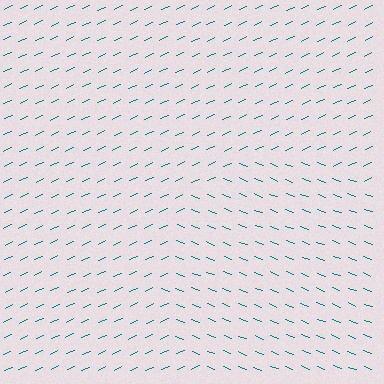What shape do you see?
I see a circle.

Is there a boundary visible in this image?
Yes, there is a texture boundary formed by a change in line orientation.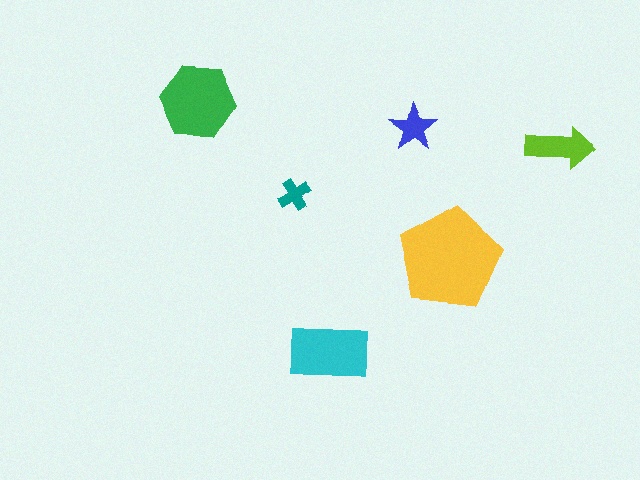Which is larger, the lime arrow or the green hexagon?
The green hexagon.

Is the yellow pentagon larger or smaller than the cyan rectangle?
Larger.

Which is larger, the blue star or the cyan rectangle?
The cyan rectangle.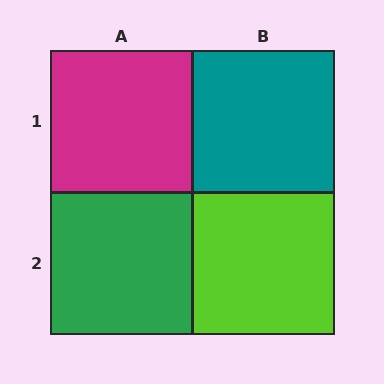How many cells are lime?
1 cell is lime.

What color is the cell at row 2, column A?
Green.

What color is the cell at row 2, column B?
Lime.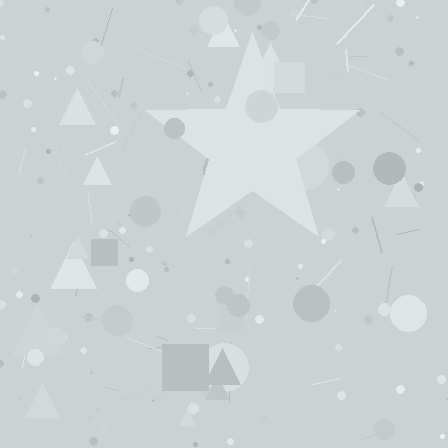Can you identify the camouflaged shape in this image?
The camouflaged shape is a star.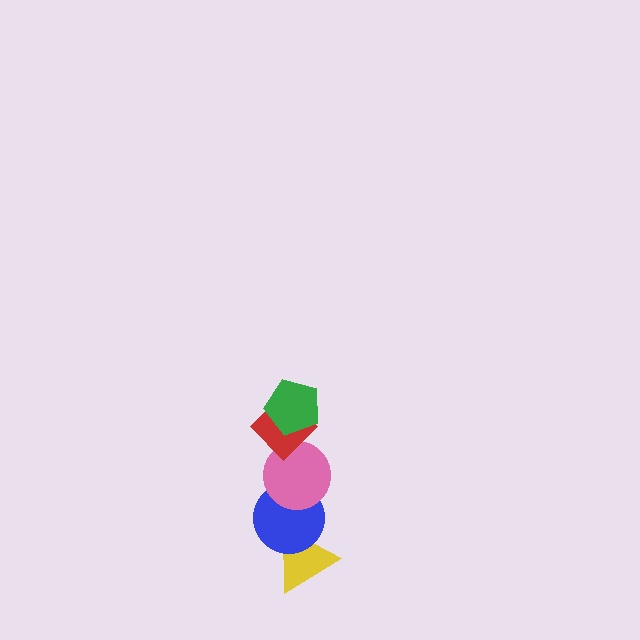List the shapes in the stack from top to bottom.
From top to bottom: the green pentagon, the red diamond, the pink circle, the blue circle, the yellow triangle.